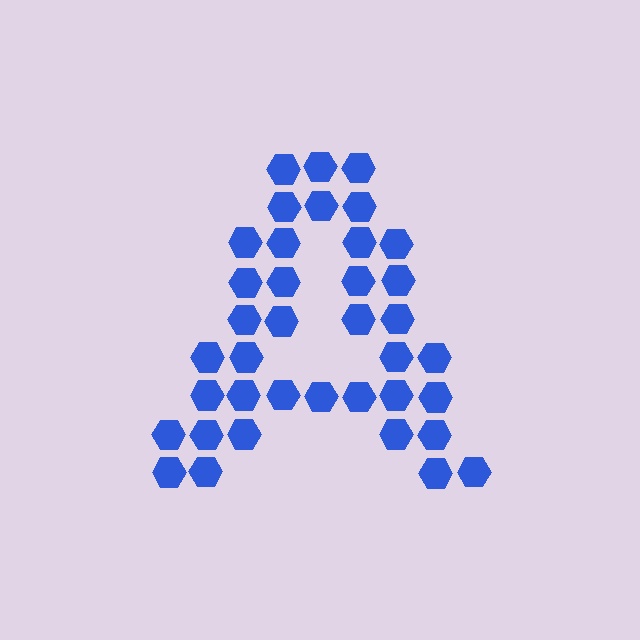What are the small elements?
The small elements are hexagons.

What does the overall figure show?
The overall figure shows the letter A.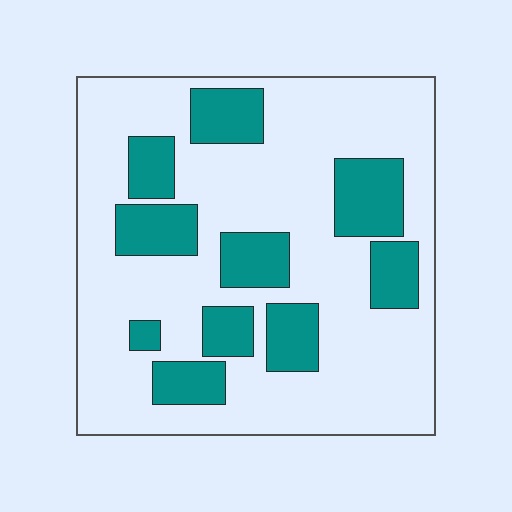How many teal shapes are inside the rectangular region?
10.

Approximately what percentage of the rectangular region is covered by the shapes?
Approximately 25%.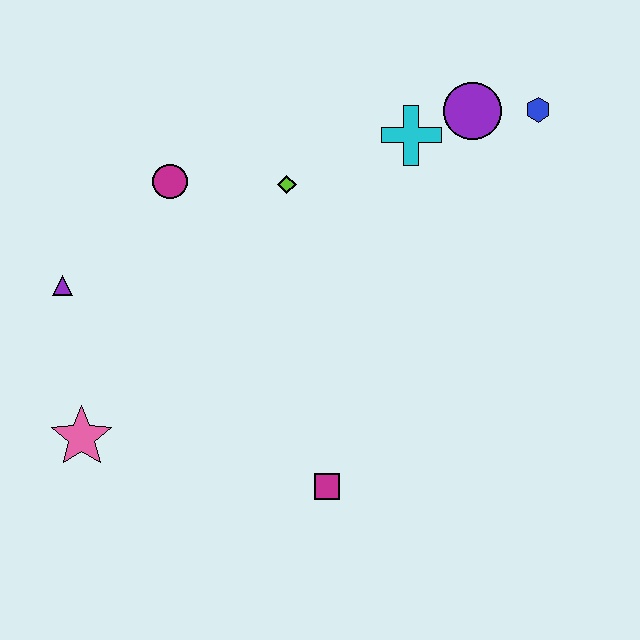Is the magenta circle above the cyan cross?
No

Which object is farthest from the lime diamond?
The pink star is farthest from the lime diamond.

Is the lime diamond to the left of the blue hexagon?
Yes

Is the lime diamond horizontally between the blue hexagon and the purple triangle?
Yes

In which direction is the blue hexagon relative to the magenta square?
The blue hexagon is above the magenta square.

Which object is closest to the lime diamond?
The magenta circle is closest to the lime diamond.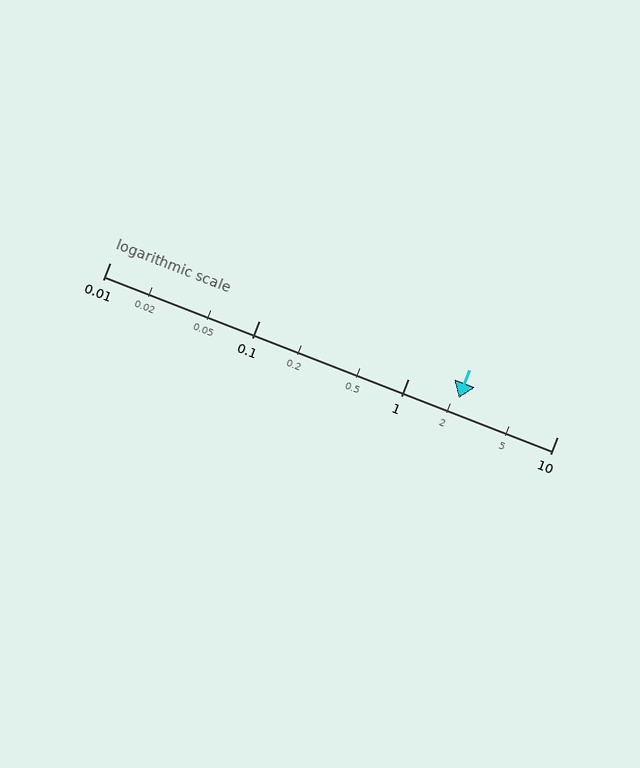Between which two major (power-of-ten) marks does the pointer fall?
The pointer is between 1 and 10.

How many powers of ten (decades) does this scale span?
The scale spans 3 decades, from 0.01 to 10.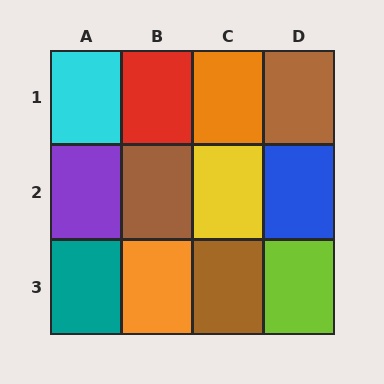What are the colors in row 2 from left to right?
Purple, brown, yellow, blue.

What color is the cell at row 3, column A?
Teal.